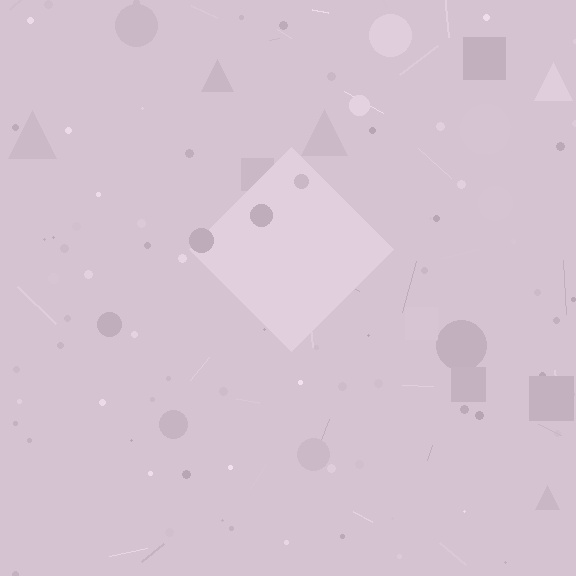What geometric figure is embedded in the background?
A diamond is embedded in the background.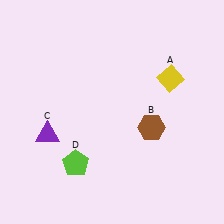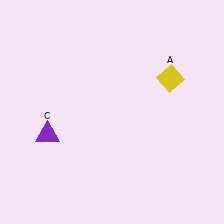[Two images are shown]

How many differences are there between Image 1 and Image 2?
There are 2 differences between the two images.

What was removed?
The brown hexagon (B), the lime pentagon (D) were removed in Image 2.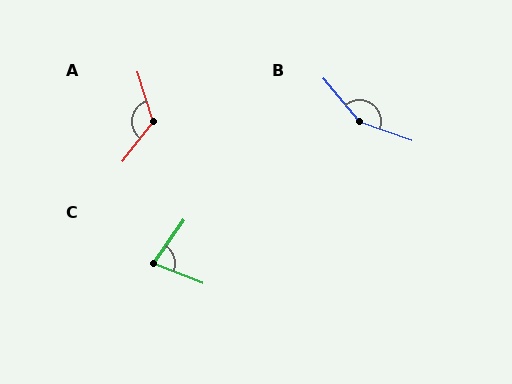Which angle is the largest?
B, at approximately 150 degrees.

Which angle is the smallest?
C, at approximately 76 degrees.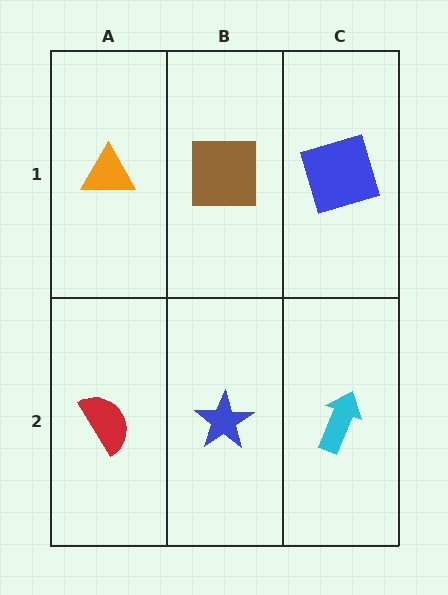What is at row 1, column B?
A brown square.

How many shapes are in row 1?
3 shapes.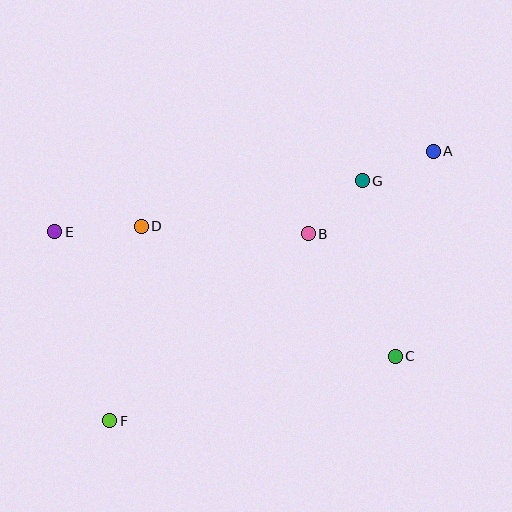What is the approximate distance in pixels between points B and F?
The distance between B and F is approximately 273 pixels.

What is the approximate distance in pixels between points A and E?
The distance between A and E is approximately 387 pixels.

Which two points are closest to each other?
Points B and G are closest to each other.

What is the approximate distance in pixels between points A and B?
The distance between A and B is approximately 150 pixels.